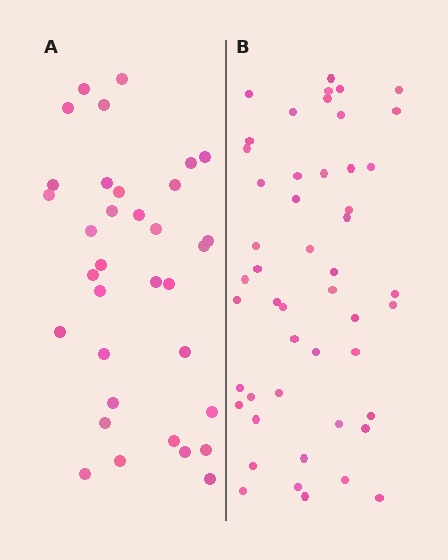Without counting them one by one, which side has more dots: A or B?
Region B (the right region) has more dots.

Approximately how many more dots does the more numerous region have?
Region B has approximately 15 more dots than region A.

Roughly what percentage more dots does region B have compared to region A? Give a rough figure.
About 45% more.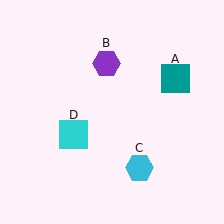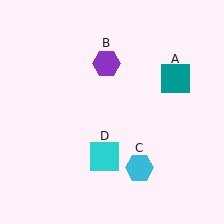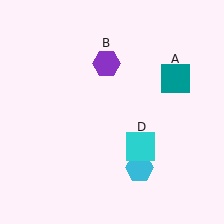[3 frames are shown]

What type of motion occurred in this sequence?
The cyan square (object D) rotated counterclockwise around the center of the scene.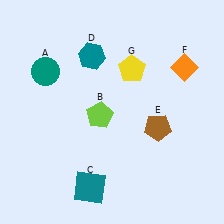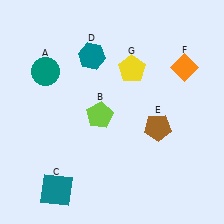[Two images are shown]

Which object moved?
The teal square (C) moved left.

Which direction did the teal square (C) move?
The teal square (C) moved left.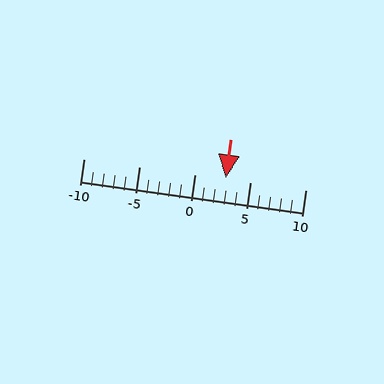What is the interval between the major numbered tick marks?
The major tick marks are spaced 5 units apart.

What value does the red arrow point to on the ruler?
The red arrow points to approximately 3.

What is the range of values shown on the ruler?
The ruler shows values from -10 to 10.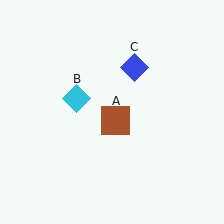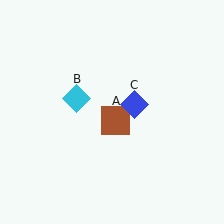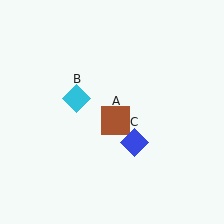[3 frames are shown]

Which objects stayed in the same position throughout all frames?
Brown square (object A) and cyan diamond (object B) remained stationary.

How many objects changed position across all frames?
1 object changed position: blue diamond (object C).